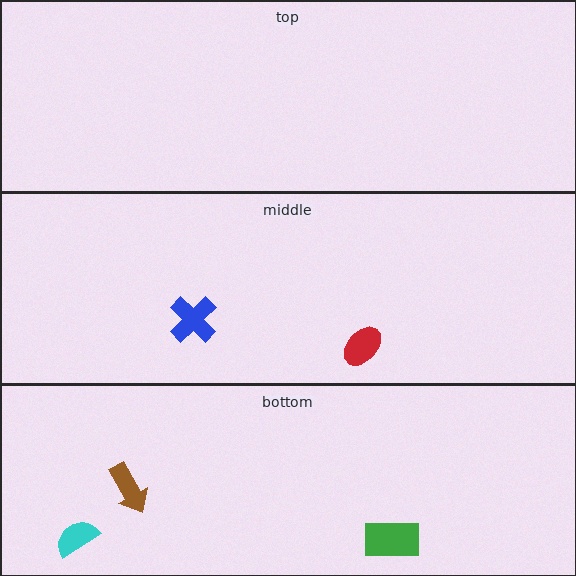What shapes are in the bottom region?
The brown arrow, the green rectangle, the cyan semicircle.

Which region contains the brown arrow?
The bottom region.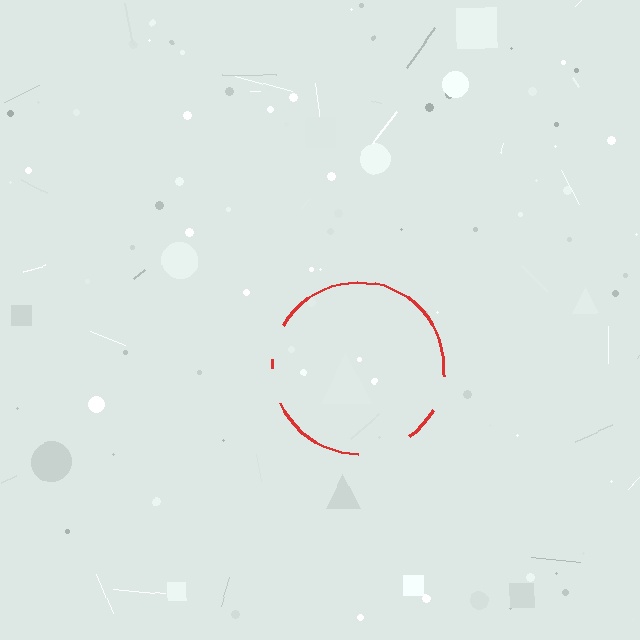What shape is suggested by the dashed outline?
The dashed outline suggests a circle.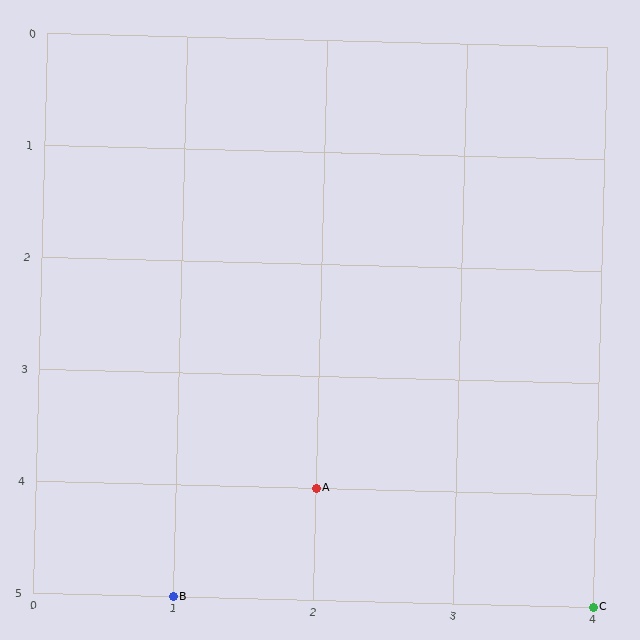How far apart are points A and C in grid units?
Points A and C are 2 columns and 1 row apart (about 2.2 grid units diagonally).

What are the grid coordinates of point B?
Point B is at grid coordinates (1, 5).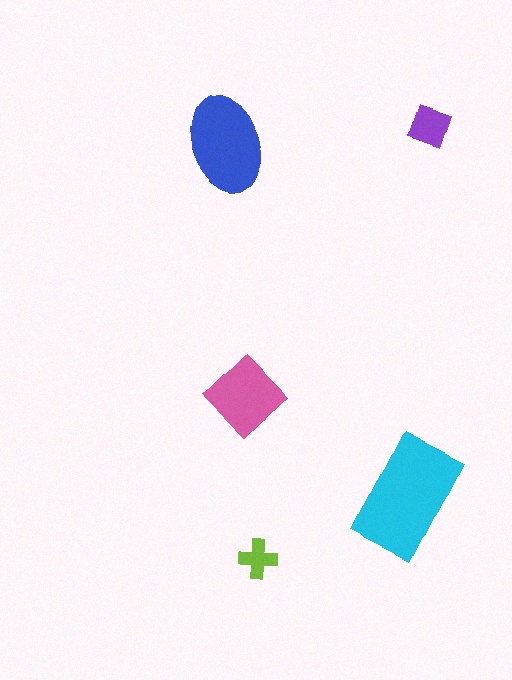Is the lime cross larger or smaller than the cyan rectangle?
Smaller.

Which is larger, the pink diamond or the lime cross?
The pink diamond.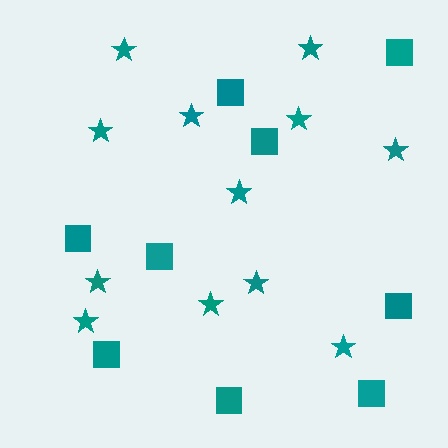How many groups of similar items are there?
There are 2 groups: one group of squares (9) and one group of stars (12).